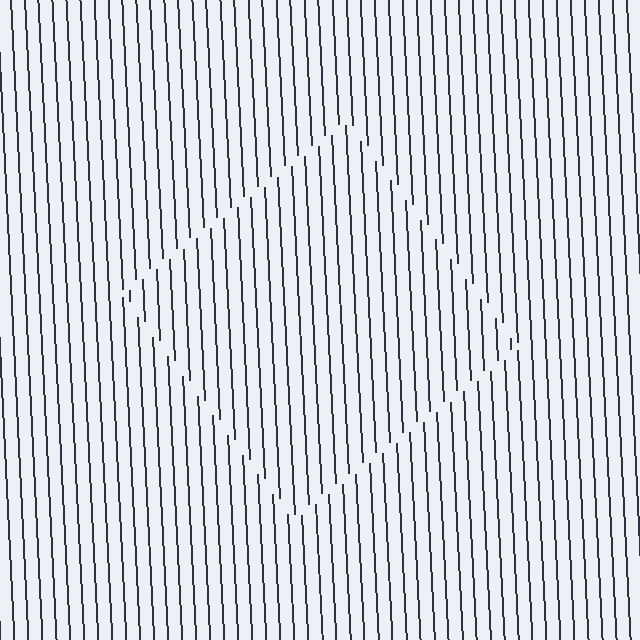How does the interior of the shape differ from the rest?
The interior of the shape contains the same grating, shifted by half a period — the contour is defined by the phase discontinuity where line-ends from the inner and outer gratings abut.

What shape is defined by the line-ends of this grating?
An illusory square. The interior of the shape contains the same grating, shifted by half a period — the contour is defined by the phase discontinuity where line-ends from the inner and outer gratings abut.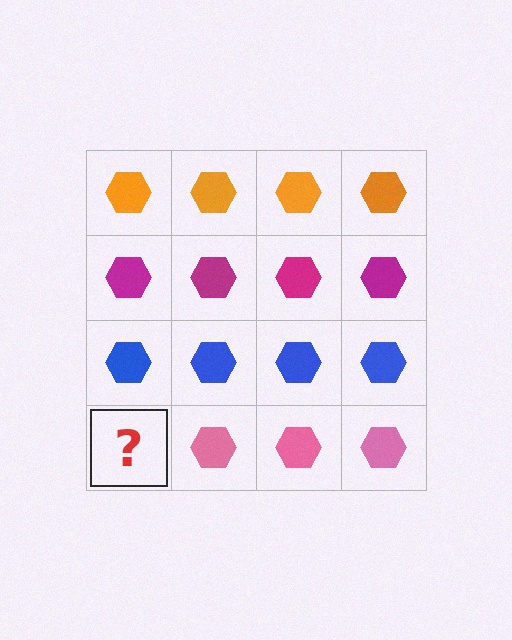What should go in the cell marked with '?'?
The missing cell should contain a pink hexagon.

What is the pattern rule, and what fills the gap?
The rule is that each row has a consistent color. The gap should be filled with a pink hexagon.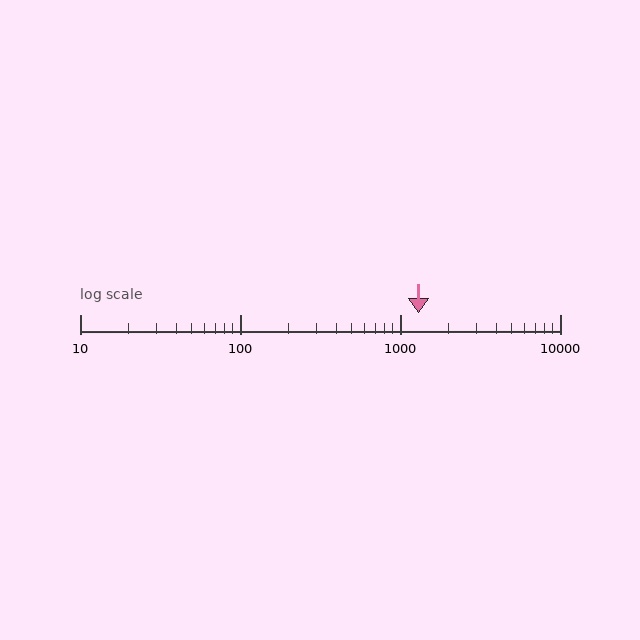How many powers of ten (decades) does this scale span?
The scale spans 3 decades, from 10 to 10000.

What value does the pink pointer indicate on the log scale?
The pointer indicates approximately 1300.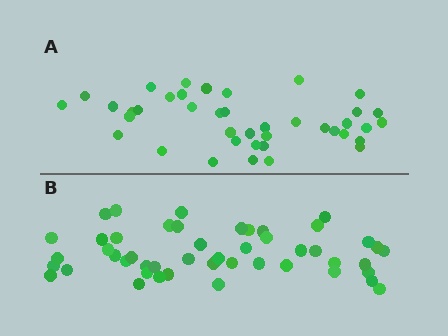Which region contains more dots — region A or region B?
Region B (the bottom region) has more dots.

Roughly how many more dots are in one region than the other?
Region B has roughly 8 or so more dots than region A.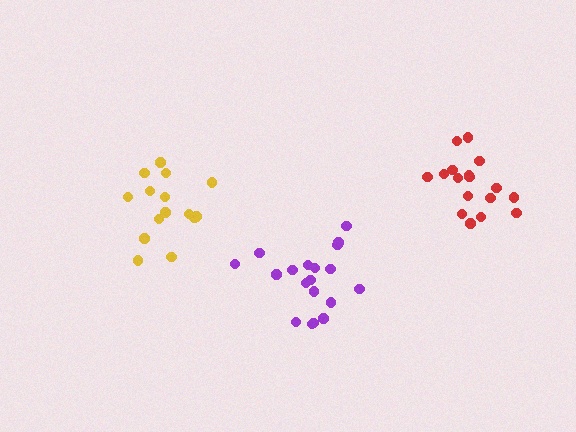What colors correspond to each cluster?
The clusters are colored: red, yellow, purple.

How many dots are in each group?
Group 1: 18 dots, Group 2: 15 dots, Group 3: 19 dots (52 total).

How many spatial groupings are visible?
There are 3 spatial groupings.